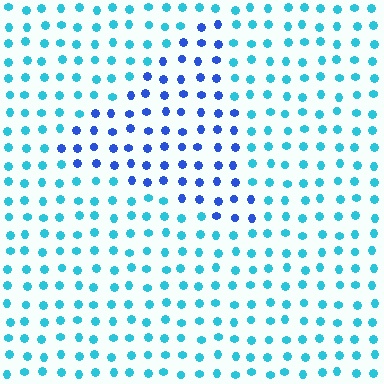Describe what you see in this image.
The image is filled with small cyan elements in a uniform arrangement. A triangle-shaped region is visible where the elements are tinted to a slightly different hue, forming a subtle color boundary.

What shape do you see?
I see a triangle.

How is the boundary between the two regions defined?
The boundary is defined purely by a slight shift in hue (about 39 degrees). Spacing, size, and orientation are identical on both sides.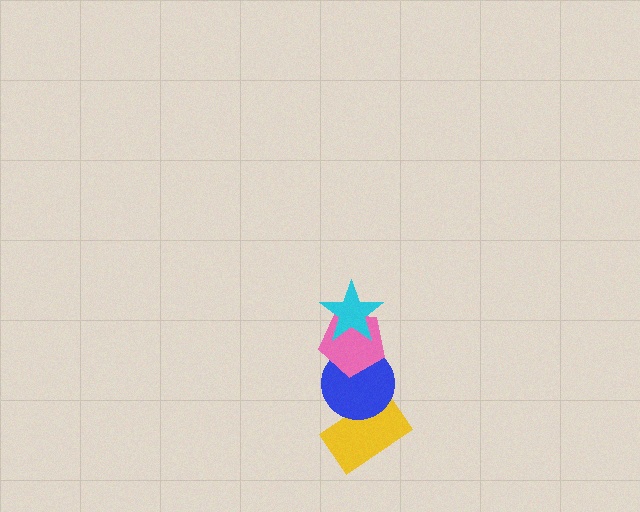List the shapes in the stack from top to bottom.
From top to bottom: the cyan star, the pink pentagon, the blue circle, the yellow rectangle.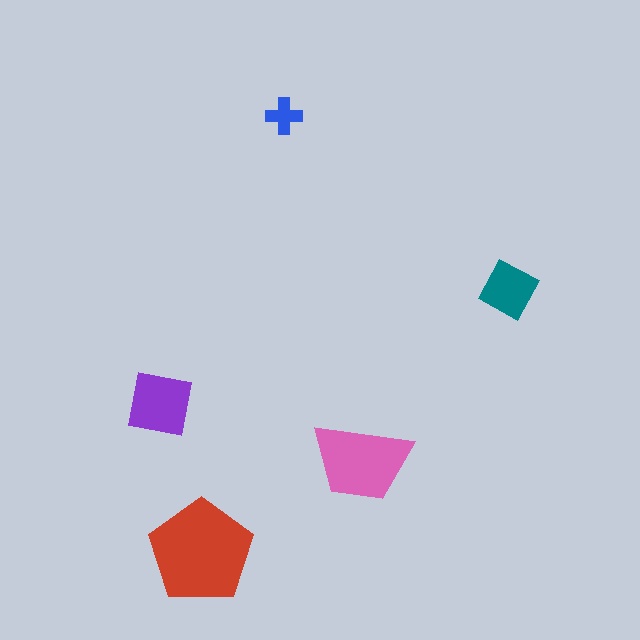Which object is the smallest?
The blue cross.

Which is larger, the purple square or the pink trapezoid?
The pink trapezoid.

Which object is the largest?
The red pentagon.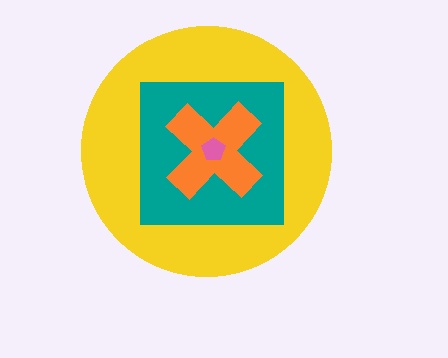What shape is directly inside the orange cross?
The pink pentagon.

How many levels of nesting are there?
4.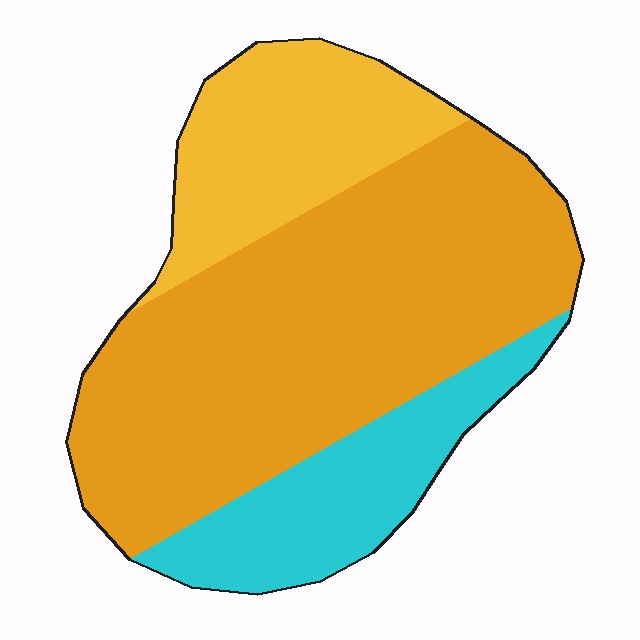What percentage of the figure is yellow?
Yellow covers around 20% of the figure.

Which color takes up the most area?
Orange, at roughly 60%.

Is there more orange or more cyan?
Orange.